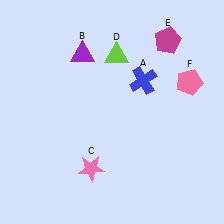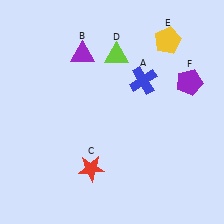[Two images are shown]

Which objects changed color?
C changed from pink to red. E changed from magenta to yellow. F changed from pink to purple.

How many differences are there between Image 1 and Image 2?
There are 3 differences between the two images.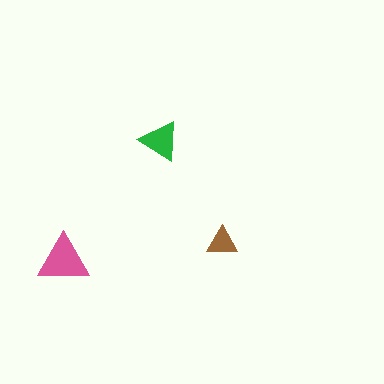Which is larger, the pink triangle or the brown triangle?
The pink one.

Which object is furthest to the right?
The brown triangle is rightmost.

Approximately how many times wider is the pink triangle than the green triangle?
About 1.5 times wider.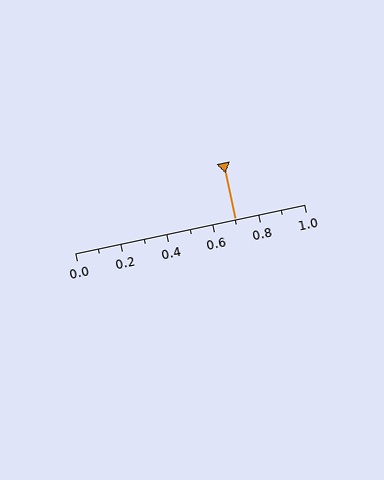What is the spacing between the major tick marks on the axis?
The major ticks are spaced 0.2 apart.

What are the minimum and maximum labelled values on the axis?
The axis runs from 0.0 to 1.0.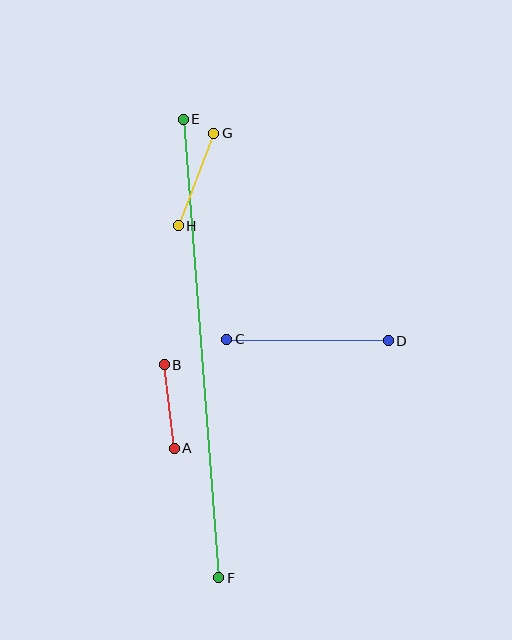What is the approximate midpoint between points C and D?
The midpoint is at approximately (308, 340) pixels.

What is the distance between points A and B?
The distance is approximately 84 pixels.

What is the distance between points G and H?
The distance is approximately 99 pixels.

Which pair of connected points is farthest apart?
Points E and F are farthest apart.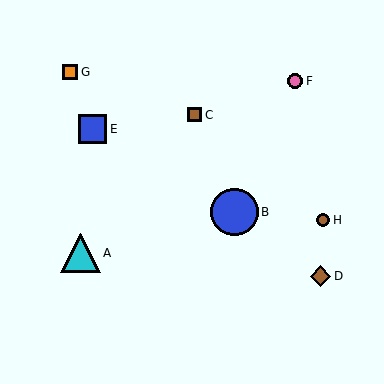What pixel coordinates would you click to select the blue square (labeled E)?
Click at (93, 129) to select the blue square E.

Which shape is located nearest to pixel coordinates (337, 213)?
The brown circle (labeled H) at (323, 220) is nearest to that location.